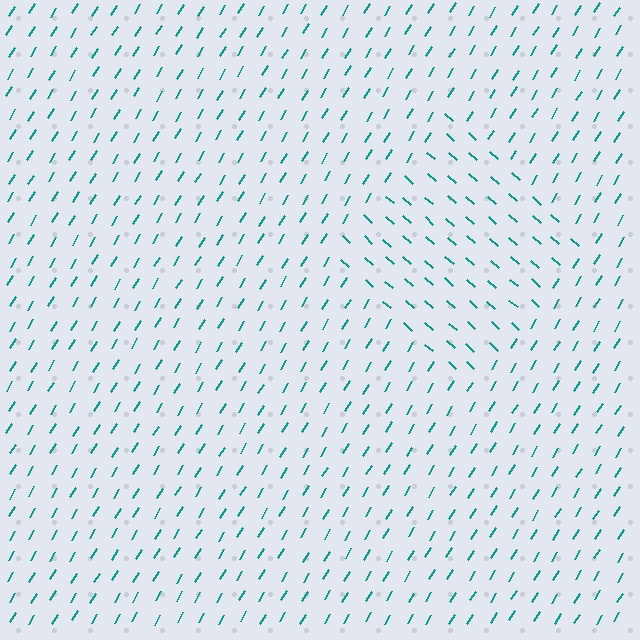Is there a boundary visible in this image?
Yes, there is a texture boundary formed by a change in line orientation.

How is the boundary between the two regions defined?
The boundary is defined purely by a change in line orientation (approximately 79 degrees difference). All lines are the same color and thickness.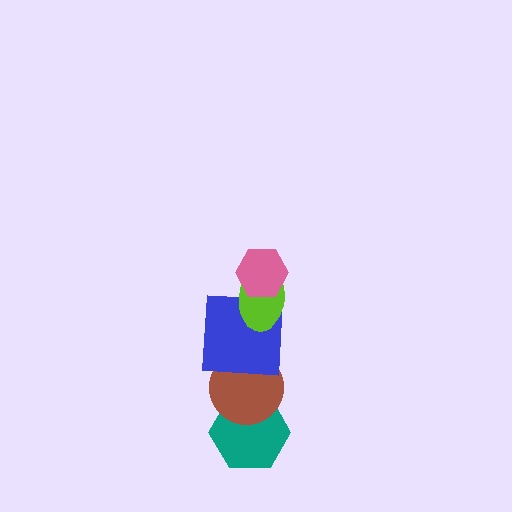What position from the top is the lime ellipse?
The lime ellipse is 2nd from the top.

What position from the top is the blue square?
The blue square is 3rd from the top.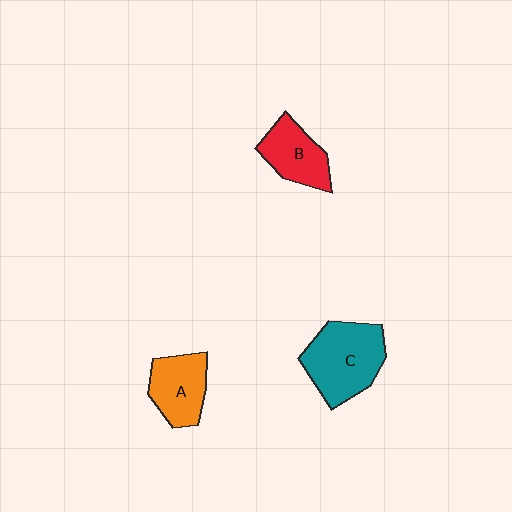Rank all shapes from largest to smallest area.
From largest to smallest: C (teal), A (orange), B (red).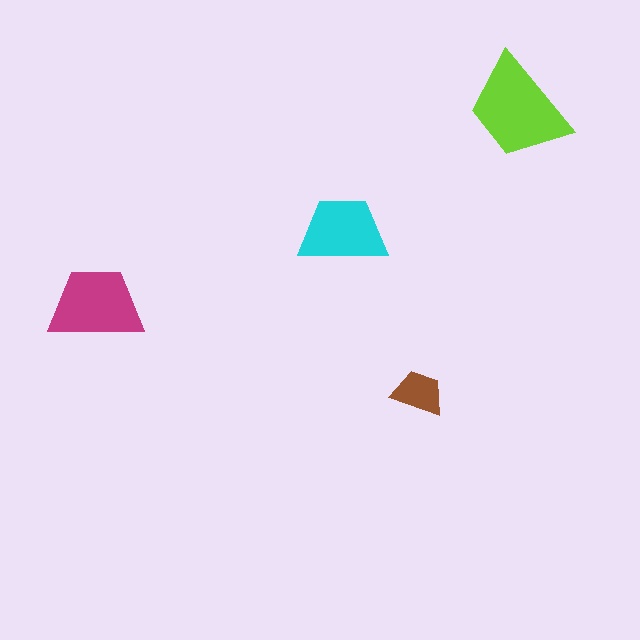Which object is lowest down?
The brown trapezoid is bottommost.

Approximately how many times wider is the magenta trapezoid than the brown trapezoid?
About 2 times wider.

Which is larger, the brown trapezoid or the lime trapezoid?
The lime one.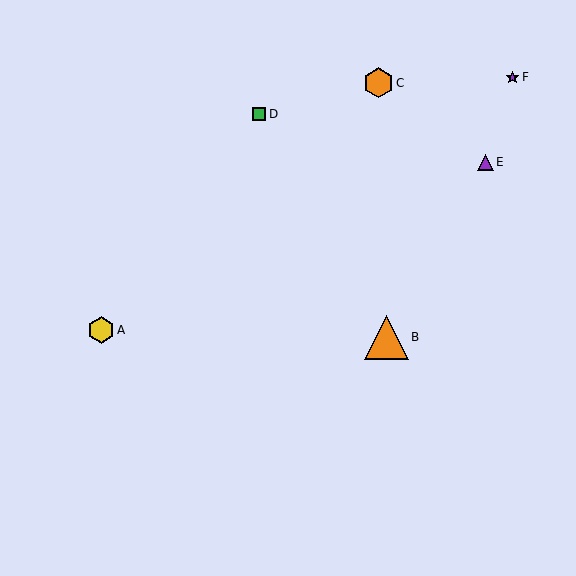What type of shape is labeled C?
Shape C is an orange hexagon.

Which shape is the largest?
The orange triangle (labeled B) is the largest.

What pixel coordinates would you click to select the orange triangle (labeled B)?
Click at (386, 337) to select the orange triangle B.